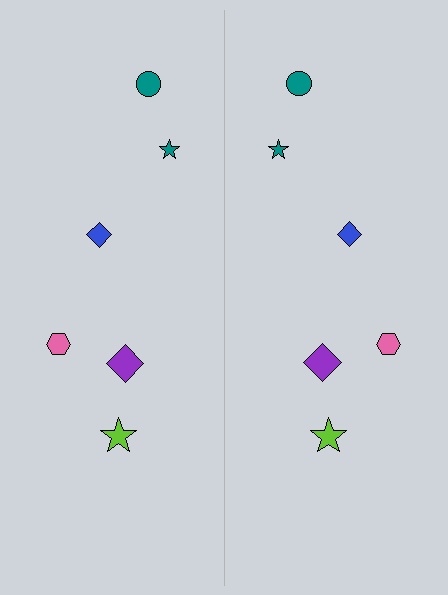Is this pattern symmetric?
Yes, this pattern has bilateral (reflection) symmetry.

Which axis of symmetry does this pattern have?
The pattern has a vertical axis of symmetry running through the center of the image.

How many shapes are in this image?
There are 12 shapes in this image.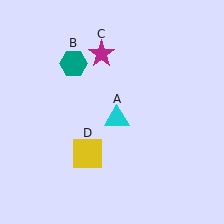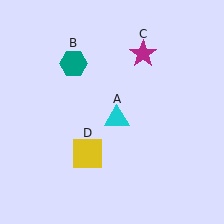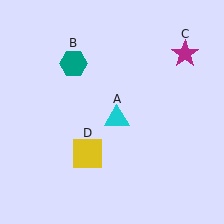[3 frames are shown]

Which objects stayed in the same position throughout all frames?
Cyan triangle (object A) and teal hexagon (object B) and yellow square (object D) remained stationary.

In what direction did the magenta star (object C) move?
The magenta star (object C) moved right.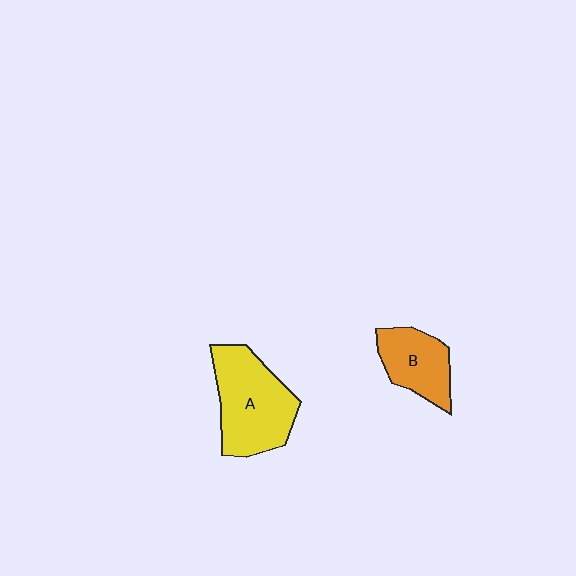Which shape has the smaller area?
Shape B (orange).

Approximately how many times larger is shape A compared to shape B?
Approximately 1.6 times.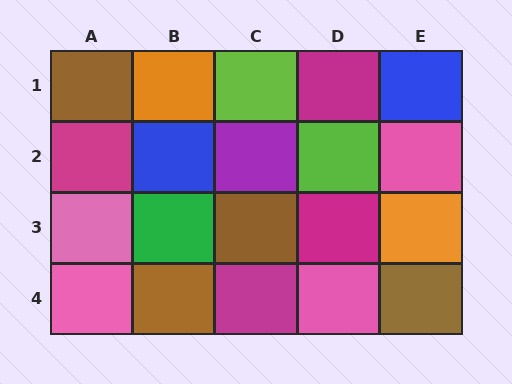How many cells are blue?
2 cells are blue.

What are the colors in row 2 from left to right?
Magenta, blue, purple, lime, pink.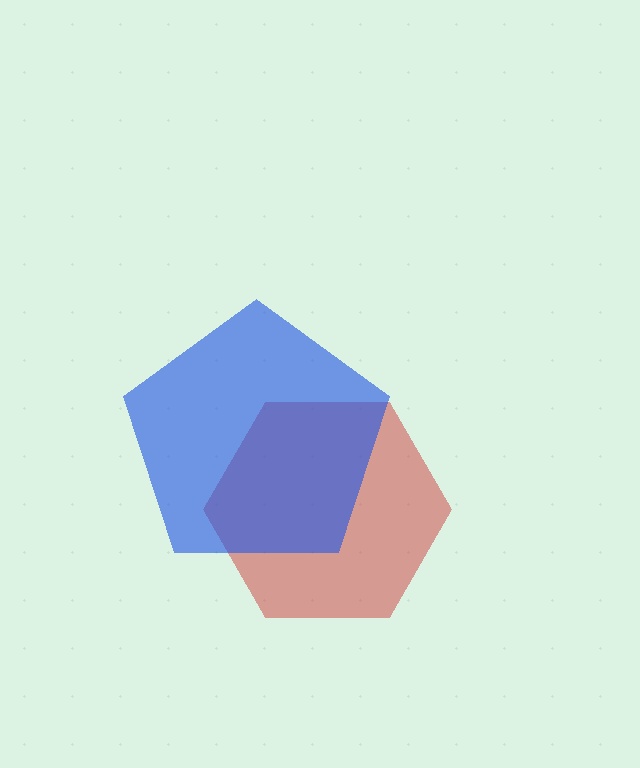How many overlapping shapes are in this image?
There are 2 overlapping shapes in the image.